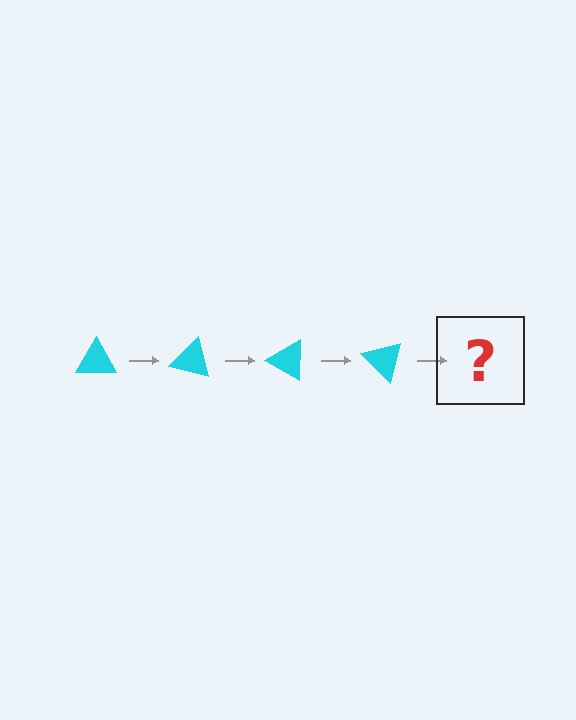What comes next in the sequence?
The next element should be a cyan triangle rotated 60 degrees.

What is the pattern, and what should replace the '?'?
The pattern is that the triangle rotates 15 degrees each step. The '?' should be a cyan triangle rotated 60 degrees.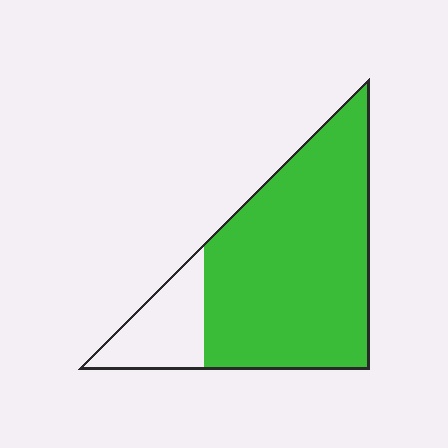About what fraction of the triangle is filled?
About four fifths (4/5).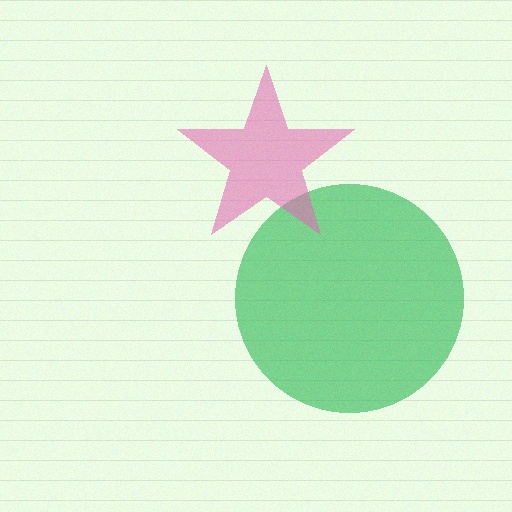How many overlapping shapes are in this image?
There are 2 overlapping shapes in the image.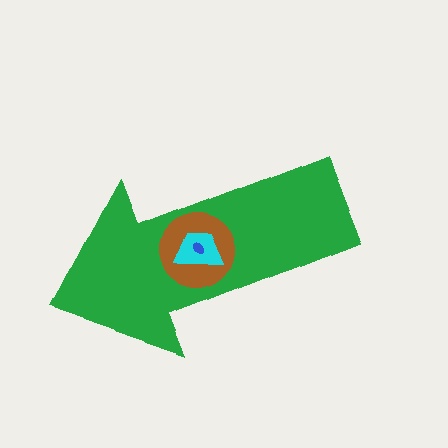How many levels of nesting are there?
4.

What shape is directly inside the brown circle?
The cyan trapezoid.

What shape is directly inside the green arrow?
The brown circle.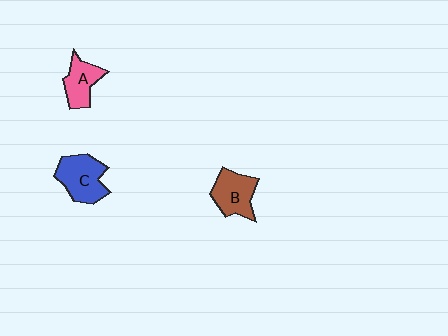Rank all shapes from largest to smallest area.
From largest to smallest: C (blue), B (brown), A (pink).